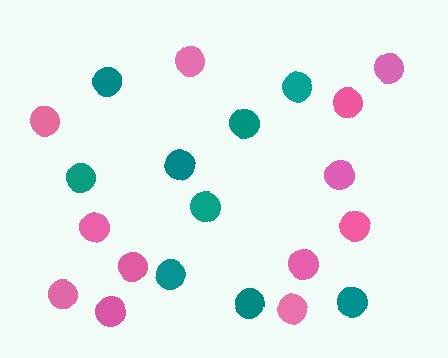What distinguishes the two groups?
There are 2 groups: one group of teal circles (9) and one group of pink circles (12).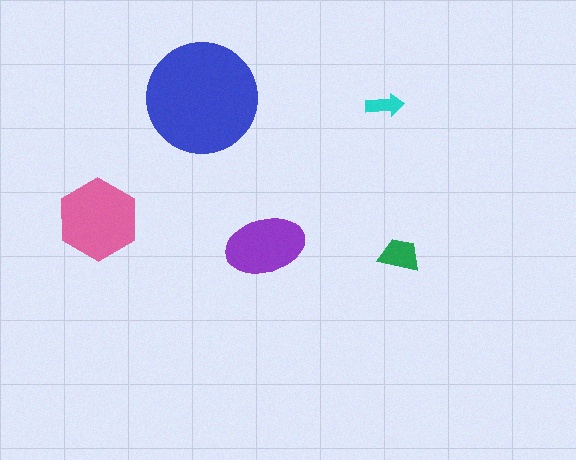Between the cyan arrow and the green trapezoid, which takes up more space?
The green trapezoid.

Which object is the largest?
The blue circle.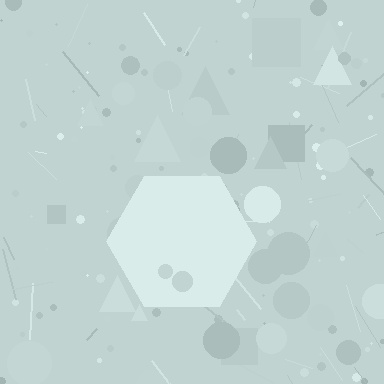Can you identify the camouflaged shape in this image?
The camouflaged shape is a hexagon.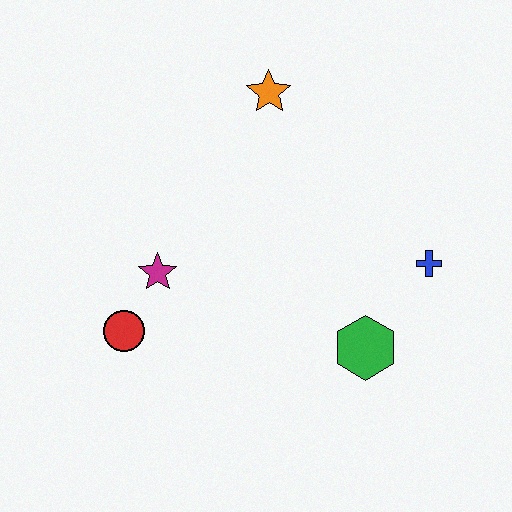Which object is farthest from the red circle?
The blue cross is farthest from the red circle.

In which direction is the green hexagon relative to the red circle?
The green hexagon is to the right of the red circle.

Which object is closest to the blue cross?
The green hexagon is closest to the blue cross.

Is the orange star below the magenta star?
No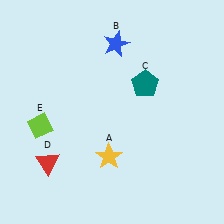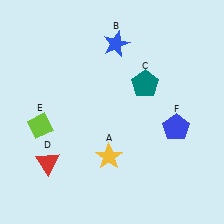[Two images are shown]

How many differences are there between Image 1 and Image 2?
There is 1 difference between the two images.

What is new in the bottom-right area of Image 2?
A blue pentagon (F) was added in the bottom-right area of Image 2.